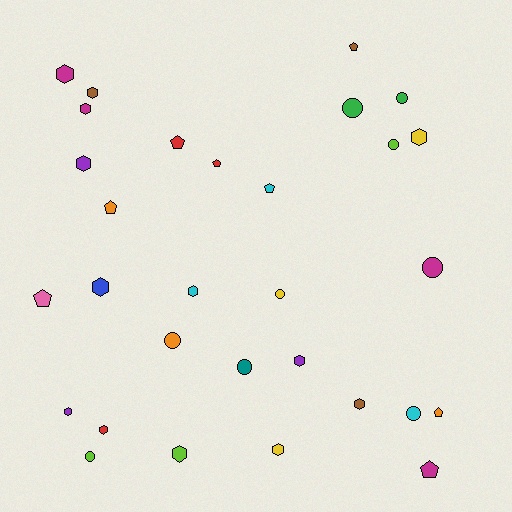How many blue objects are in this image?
There is 1 blue object.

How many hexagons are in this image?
There are 13 hexagons.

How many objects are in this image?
There are 30 objects.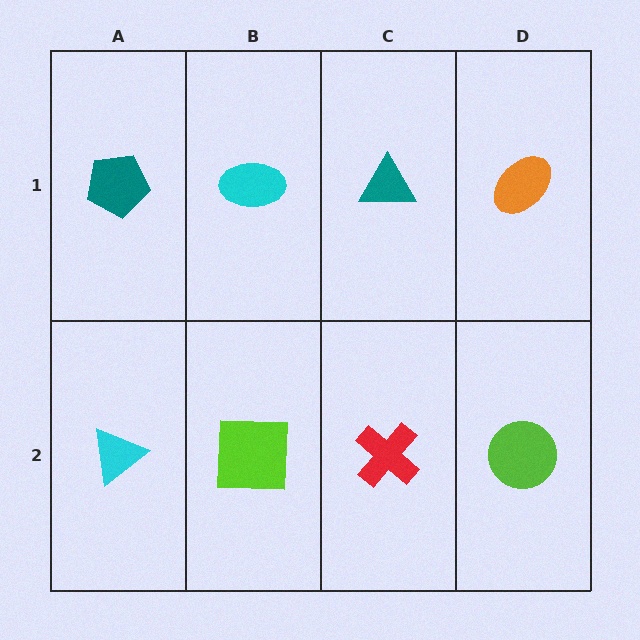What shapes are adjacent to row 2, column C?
A teal triangle (row 1, column C), a lime square (row 2, column B), a lime circle (row 2, column D).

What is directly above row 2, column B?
A cyan ellipse.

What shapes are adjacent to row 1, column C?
A red cross (row 2, column C), a cyan ellipse (row 1, column B), an orange ellipse (row 1, column D).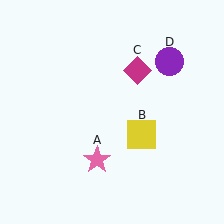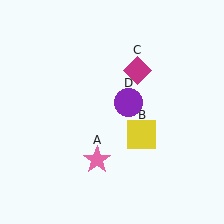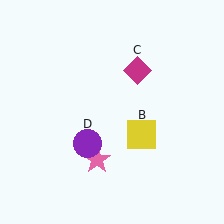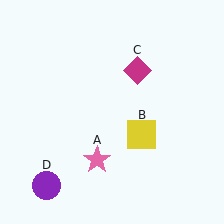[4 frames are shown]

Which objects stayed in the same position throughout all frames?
Pink star (object A) and yellow square (object B) and magenta diamond (object C) remained stationary.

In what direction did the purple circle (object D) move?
The purple circle (object D) moved down and to the left.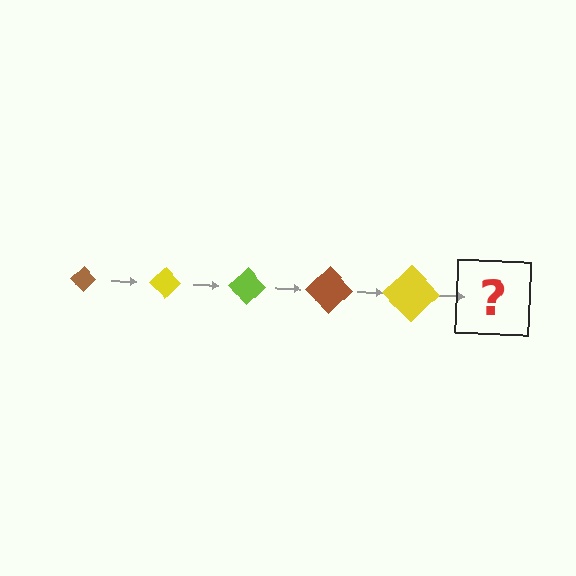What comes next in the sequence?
The next element should be a lime diamond, larger than the previous one.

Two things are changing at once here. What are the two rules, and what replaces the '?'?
The two rules are that the diamond grows larger each step and the color cycles through brown, yellow, and lime. The '?' should be a lime diamond, larger than the previous one.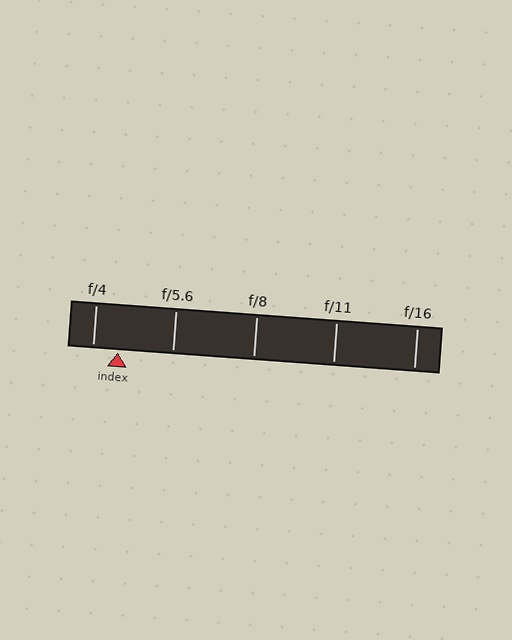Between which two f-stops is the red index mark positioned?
The index mark is between f/4 and f/5.6.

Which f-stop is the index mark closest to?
The index mark is closest to f/4.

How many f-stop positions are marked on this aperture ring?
There are 5 f-stop positions marked.